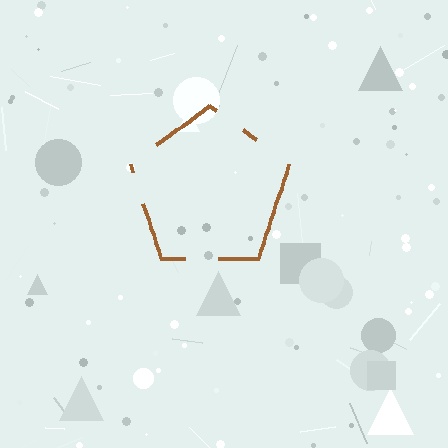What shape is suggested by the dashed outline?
The dashed outline suggests a pentagon.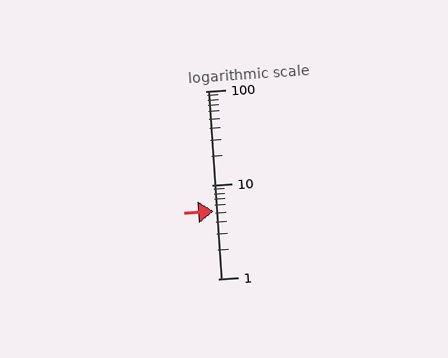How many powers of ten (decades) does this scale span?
The scale spans 2 decades, from 1 to 100.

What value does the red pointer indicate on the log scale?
The pointer indicates approximately 5.2.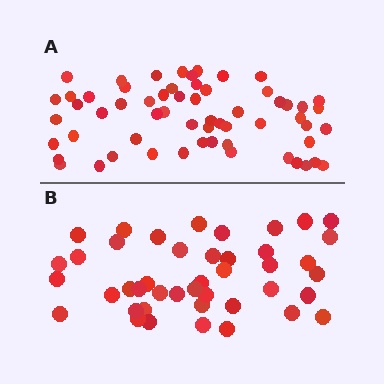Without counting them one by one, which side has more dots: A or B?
Region A (the top region) has more dots.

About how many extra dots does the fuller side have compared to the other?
Region A has approximately 15 more dots than region B.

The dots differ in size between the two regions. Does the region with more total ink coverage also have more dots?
No. Region B has more total ink coverage because its dots are larger, but region A actually contains more individual dots. Total area can be misleading — the number of items is what matters here.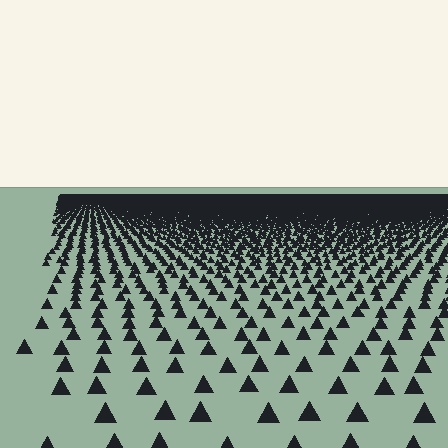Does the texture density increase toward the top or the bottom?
Density increases toward the top.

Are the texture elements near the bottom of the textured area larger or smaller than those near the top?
Larger. Near the bottom, elements are closer to the viewer and appear at a bigger on-screen size.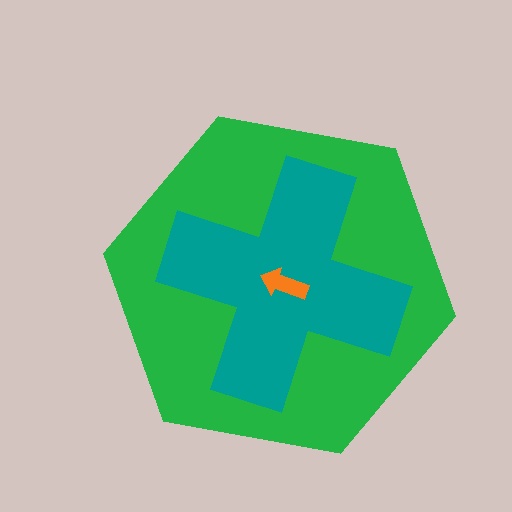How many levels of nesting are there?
3.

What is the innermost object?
The orange arrow.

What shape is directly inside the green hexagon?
The teal cross.